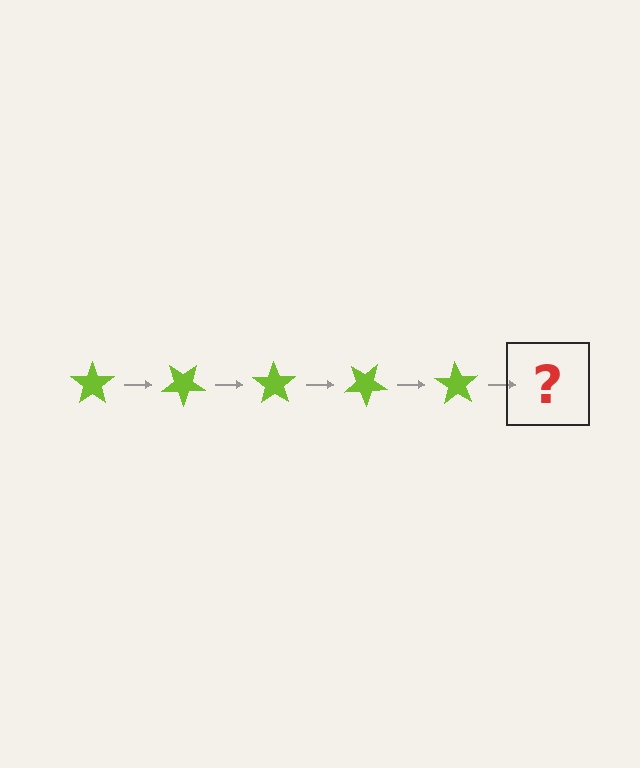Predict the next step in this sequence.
The next step is a lime star rotated 175 degrees.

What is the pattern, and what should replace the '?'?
The pattern is that the star rotates 35 degrees each step. The '?' should be a lime star rotated 175 degrees.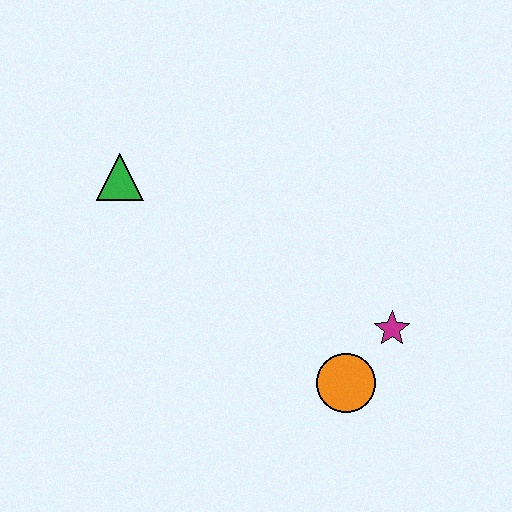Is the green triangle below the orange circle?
No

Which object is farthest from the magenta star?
The green triangle is farthest from the magenta star.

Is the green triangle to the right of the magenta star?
No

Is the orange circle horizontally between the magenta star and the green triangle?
Yes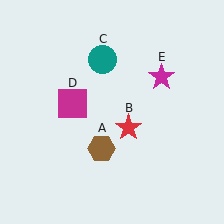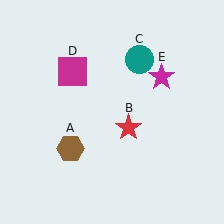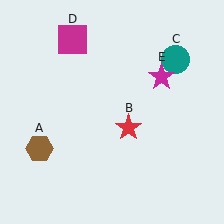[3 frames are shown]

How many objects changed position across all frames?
3 objects changed position: brown hexagon (object A), teal circle (object C), magenta square (object D).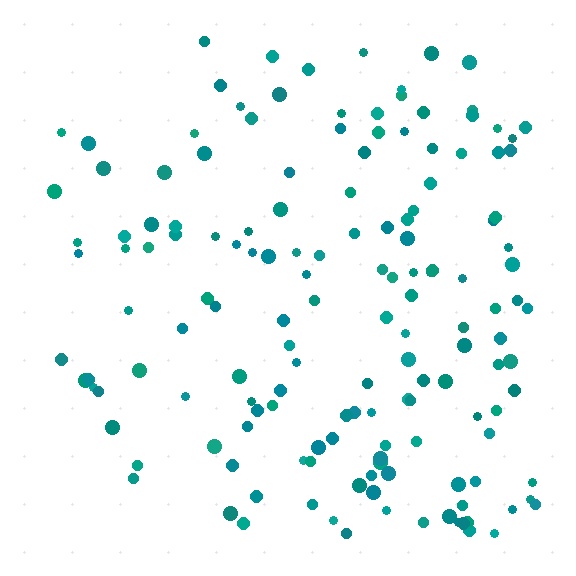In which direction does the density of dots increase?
From left to right, with the right side densest.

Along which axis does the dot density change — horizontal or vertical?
Horizontal.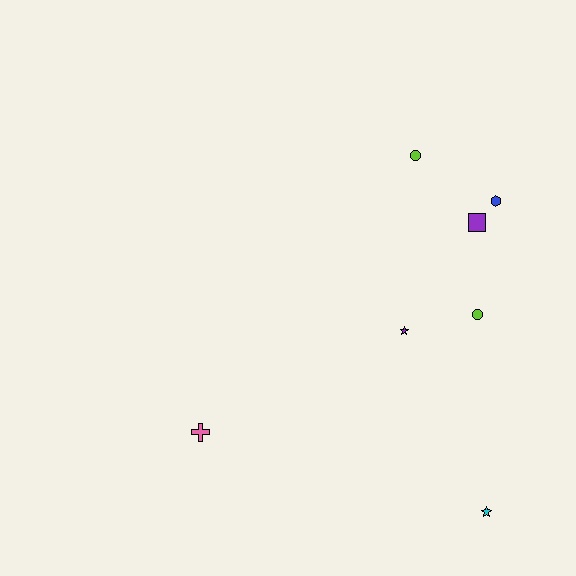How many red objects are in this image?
There are no red objects.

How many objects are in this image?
There are 7 objects.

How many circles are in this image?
There are 2 circles.